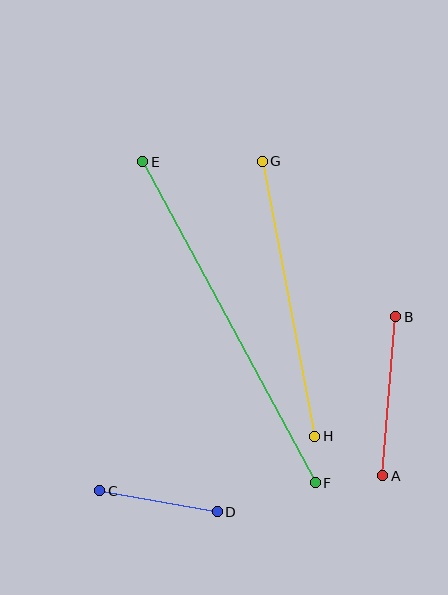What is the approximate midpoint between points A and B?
The midpoint is at approximately (389, 396) pixels.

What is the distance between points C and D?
The distance is approximately 119 pixels.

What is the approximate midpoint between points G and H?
The midpoint is at approximately (288, 299) pixels.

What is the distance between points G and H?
The distance is approximately 280 pixels.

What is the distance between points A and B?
The distance is approximately 159 pixels.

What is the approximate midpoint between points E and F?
The midpoint is at approximately (229, 322) pixels.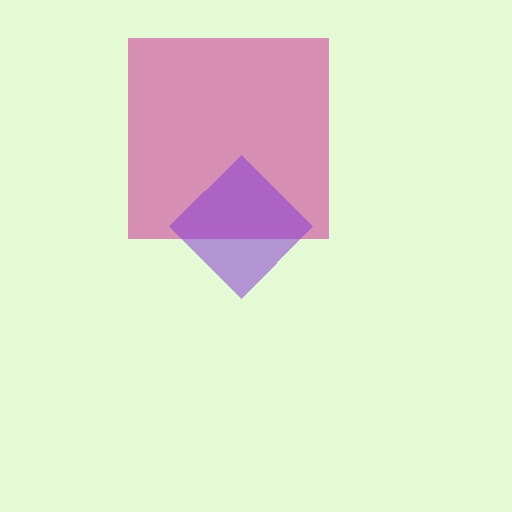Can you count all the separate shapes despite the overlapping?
Yes, there are 2 separate shapes.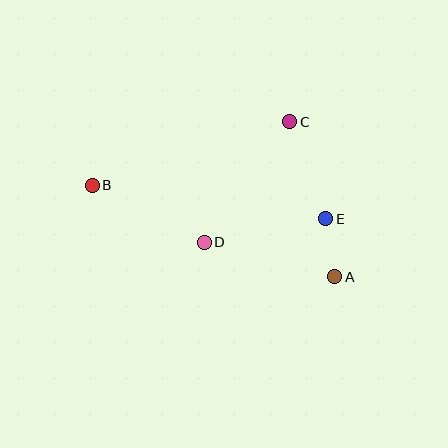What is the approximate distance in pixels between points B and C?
The distance between B and C is approximately 207 pixels.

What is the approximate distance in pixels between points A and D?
The distance between A and D is approximately 135 pixels.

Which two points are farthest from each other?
Points A and B are farthest from each other.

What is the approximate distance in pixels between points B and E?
The distance between B and E is approximately 236 pixels.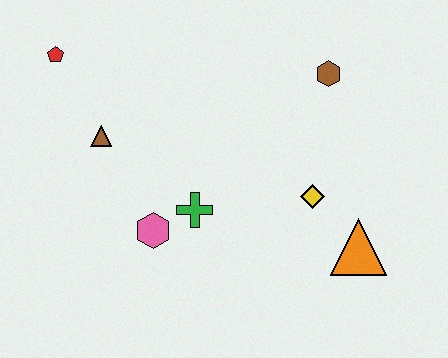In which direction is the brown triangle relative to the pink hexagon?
The brown triangle is above the pink hexagon.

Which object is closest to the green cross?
The pink hexagon is closest to the green cross.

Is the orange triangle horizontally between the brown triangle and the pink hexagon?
No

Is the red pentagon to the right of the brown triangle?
No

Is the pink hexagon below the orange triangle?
No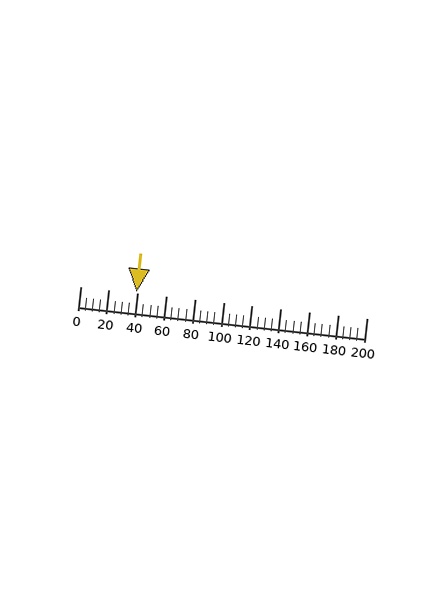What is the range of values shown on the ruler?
The ruler shows values from 0 to 200.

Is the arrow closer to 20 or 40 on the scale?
The arrow is closer to 40.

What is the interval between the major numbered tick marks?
The major tick marks are spaced 20 units apart.